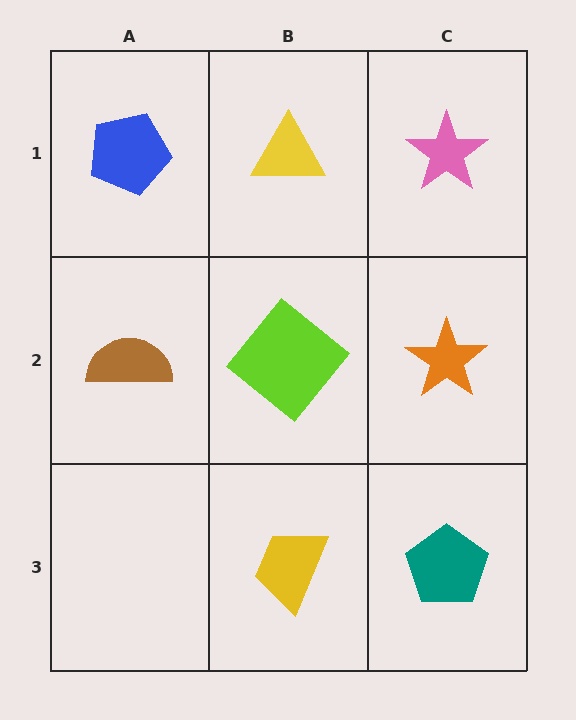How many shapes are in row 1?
3 shapes.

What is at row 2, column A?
A brown semicircle.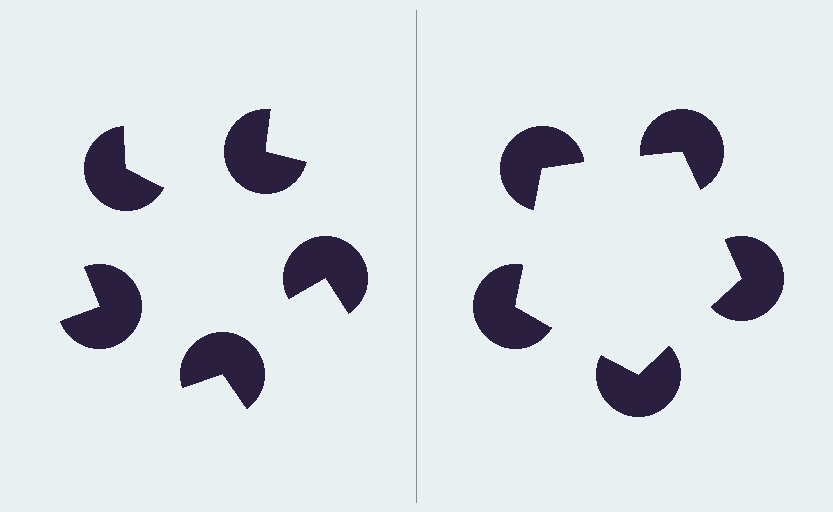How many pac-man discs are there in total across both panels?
10 — 5 on each side.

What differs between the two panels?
The pac-man discs are positioned identically on both sides; only the wedge orientations differ. On the right they align to a pentagon; on the left they are misaligned.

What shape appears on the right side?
An illusory pentagon.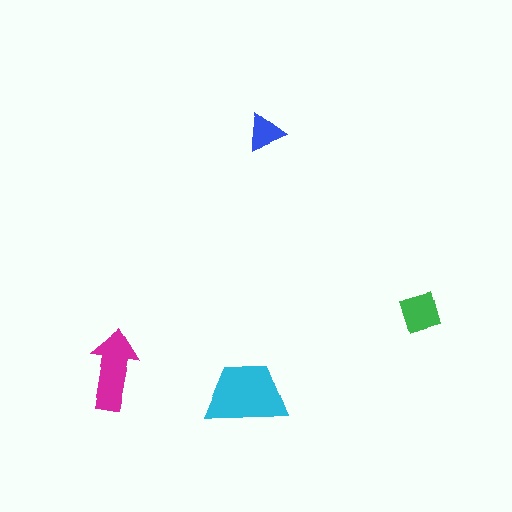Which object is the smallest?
The blue triangle.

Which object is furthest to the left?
The magenta arrow is leftmost.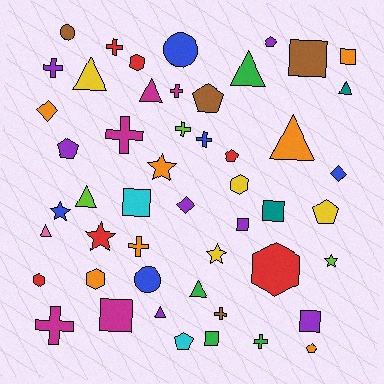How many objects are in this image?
There are 50 objects.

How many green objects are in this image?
There are 4 green objects.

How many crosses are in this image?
There are 10 crosses.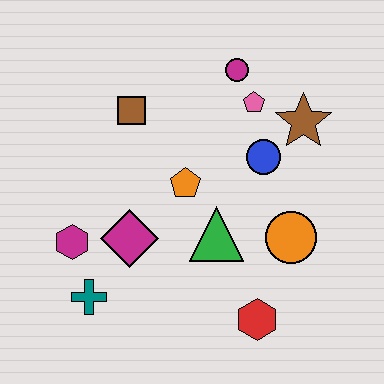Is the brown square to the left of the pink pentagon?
Yes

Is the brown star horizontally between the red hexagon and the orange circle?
No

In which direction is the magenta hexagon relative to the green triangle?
The magenta hexagon is to the left of the green triangle.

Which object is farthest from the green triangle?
The magenta circle is farthest from the green triangle.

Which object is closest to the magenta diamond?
The magenta hexagon is closest to the magenta diamond.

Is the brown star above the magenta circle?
No